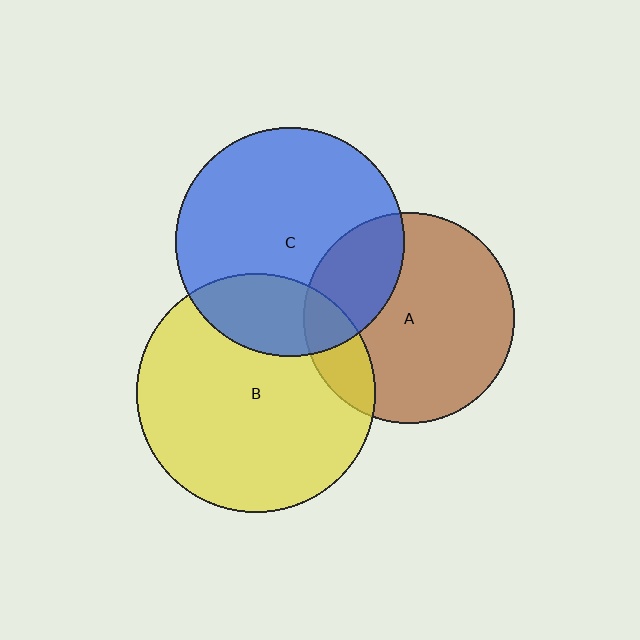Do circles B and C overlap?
Yes.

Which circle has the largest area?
Circle B (yellow).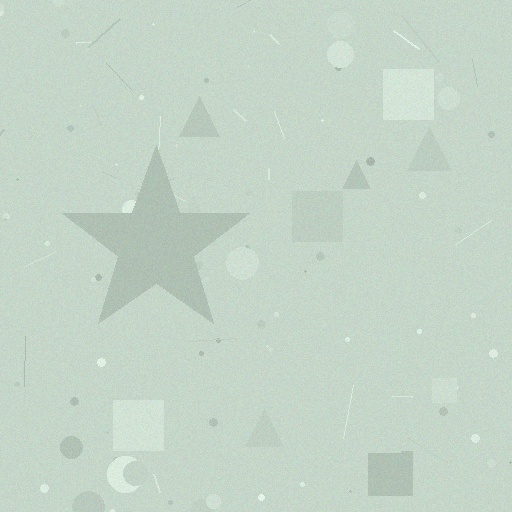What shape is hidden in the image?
A star is hidden in the image.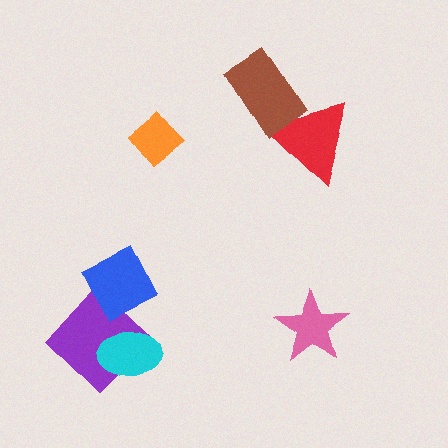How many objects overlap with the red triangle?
1 object overlaps with the red triangle.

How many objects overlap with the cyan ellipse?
1 object overlaps with the cyan ellipse.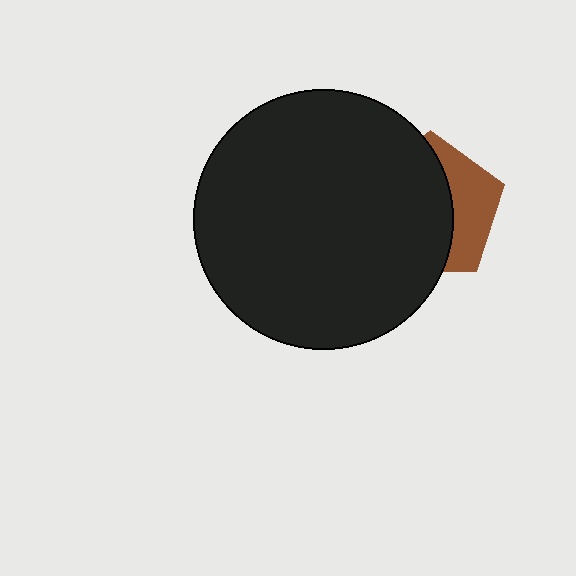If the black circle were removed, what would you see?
You would see the complete brown pentagon.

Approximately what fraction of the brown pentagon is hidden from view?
Roughly 65% of the brown pentagon is hidden behind the black circle.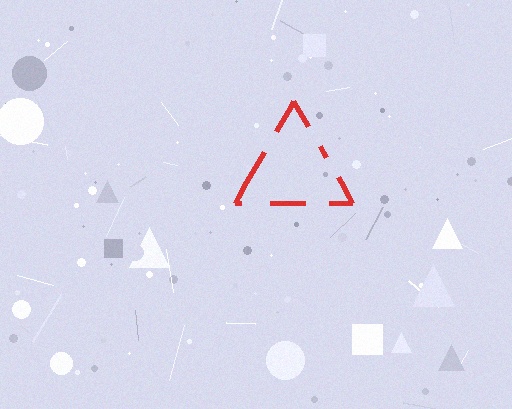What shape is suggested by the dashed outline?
The dashed outline suggests a triangle.